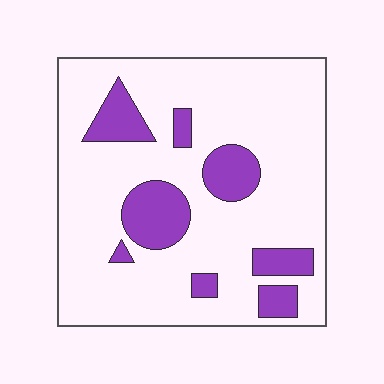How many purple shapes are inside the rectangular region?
8.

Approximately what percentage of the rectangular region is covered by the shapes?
Approximately 20%.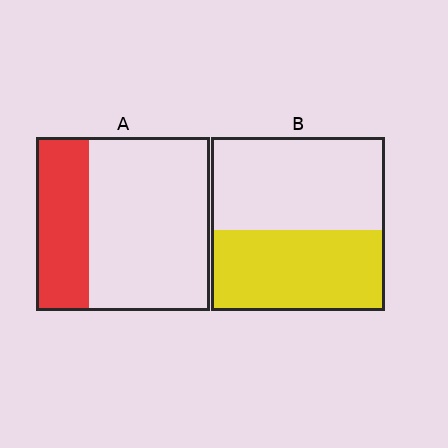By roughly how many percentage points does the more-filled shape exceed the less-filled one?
By roughly 15 percentage points (B over A).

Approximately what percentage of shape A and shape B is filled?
A is approximately 30% and B is approximately 45%.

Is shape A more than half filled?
No.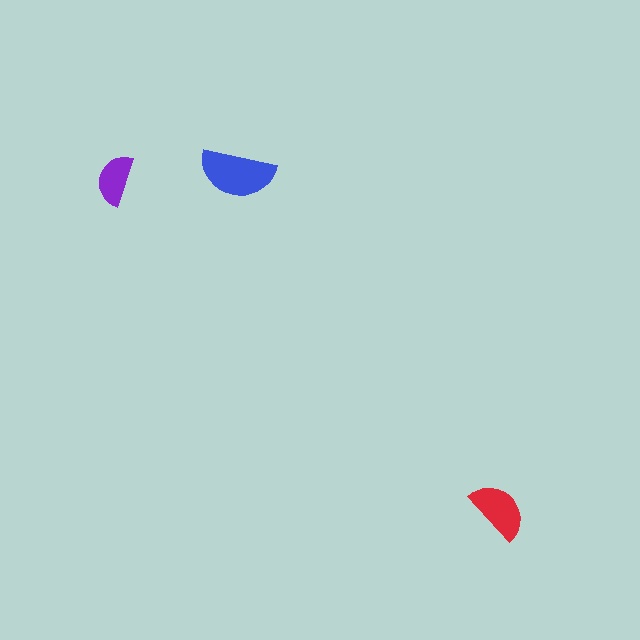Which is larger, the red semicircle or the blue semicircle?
The blue one.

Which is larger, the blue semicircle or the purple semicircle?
The blue one.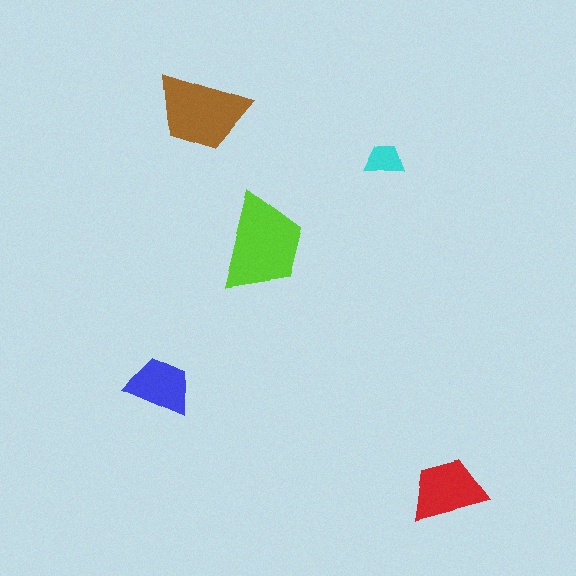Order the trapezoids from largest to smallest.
the lime one, the brown one, the red one, the blue one, the cyan one.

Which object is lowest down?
The red trapezoid is bottommost.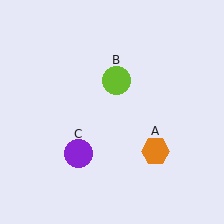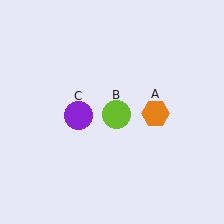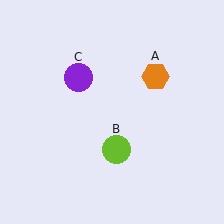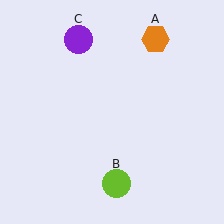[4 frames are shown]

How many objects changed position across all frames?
3 objects changed position: orange hexagon (object A), lime circle (object B), purple circle (object C).